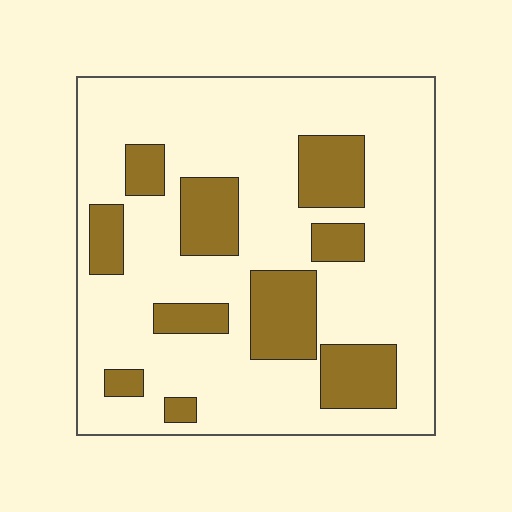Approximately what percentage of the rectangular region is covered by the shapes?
Approximately 25%.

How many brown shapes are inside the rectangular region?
10.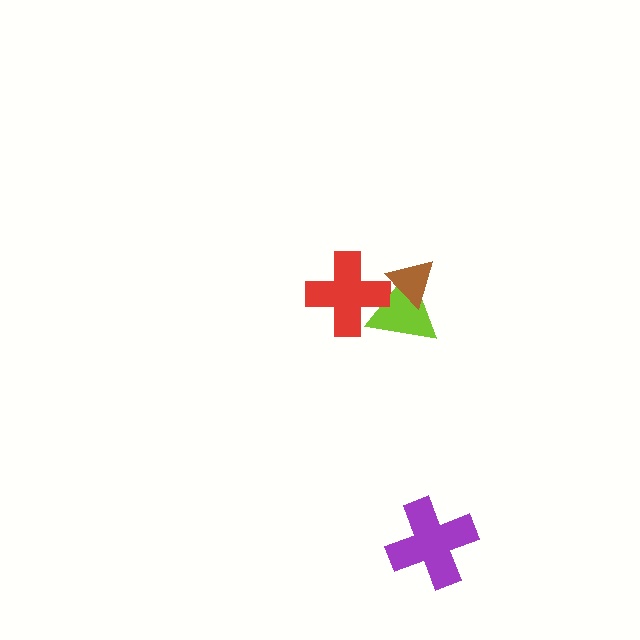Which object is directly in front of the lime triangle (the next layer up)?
The brown triangle is directly in front of the lime triangle.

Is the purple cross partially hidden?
No, no other shape covers it.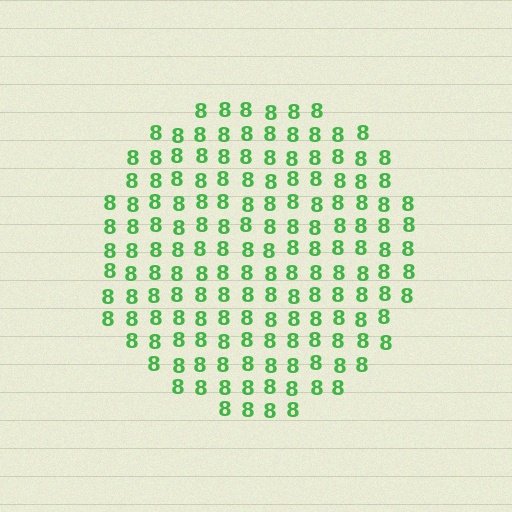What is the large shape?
The large shape is a circle.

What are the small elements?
The small elements are digit 8's.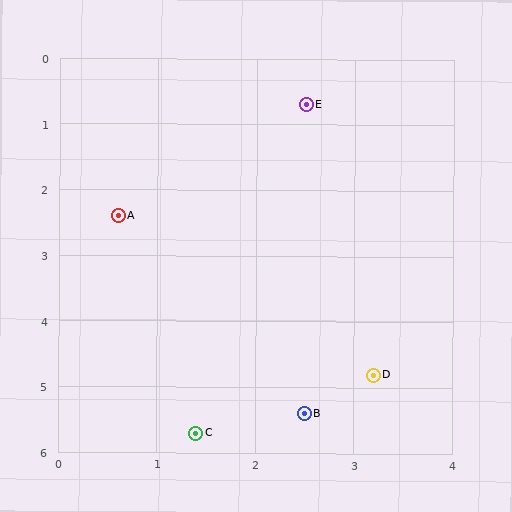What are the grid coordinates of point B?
Point B is at approximately (2.5, 5.4).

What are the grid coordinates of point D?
Point D is at approximately (3.2, 4.8).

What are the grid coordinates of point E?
Point E is at approximately (2.5, 0.7).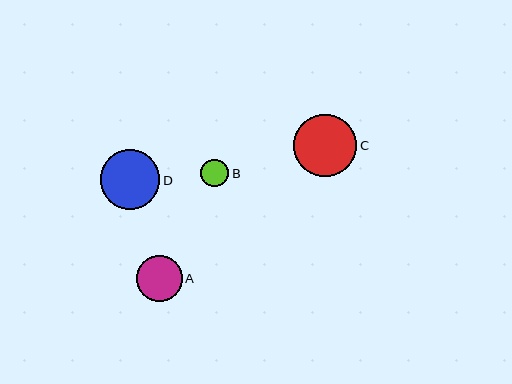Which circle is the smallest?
Circle B is the smallest with a size of approximately 28 pixels.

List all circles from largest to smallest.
From largest to smallest: C, D, A, B.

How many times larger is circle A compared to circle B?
Circle A is approximately 1.7 times the size of circle B.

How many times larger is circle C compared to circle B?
Circle C is approximately 2.3 times the size of circle B.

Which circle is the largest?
Circle C is the largest with a size of approximately 63 pixels.